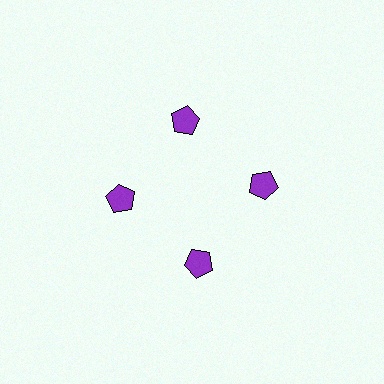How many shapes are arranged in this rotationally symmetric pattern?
There are 4 shapes, arranged in 4 groups of 1.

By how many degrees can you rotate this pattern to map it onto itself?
The pattern maps onto itself every 90 degrees of rotation.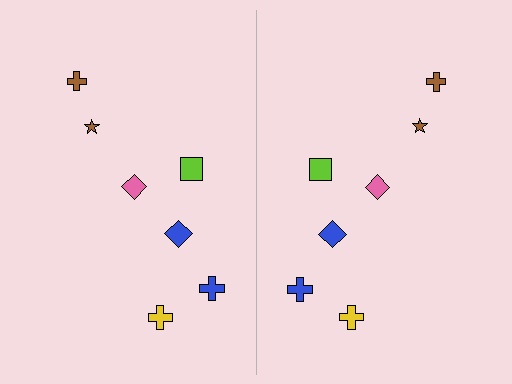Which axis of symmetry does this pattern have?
The pattern has a vertical axis of symmetry running through the center of the image.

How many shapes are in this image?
There are 14 shapes in this image.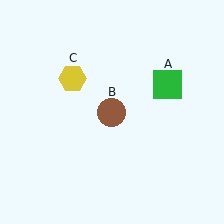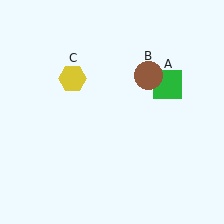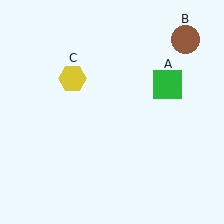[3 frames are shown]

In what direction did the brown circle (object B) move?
The brown circle (object B) moved up and to the right.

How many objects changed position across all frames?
1 object changed position: brown circle (object B).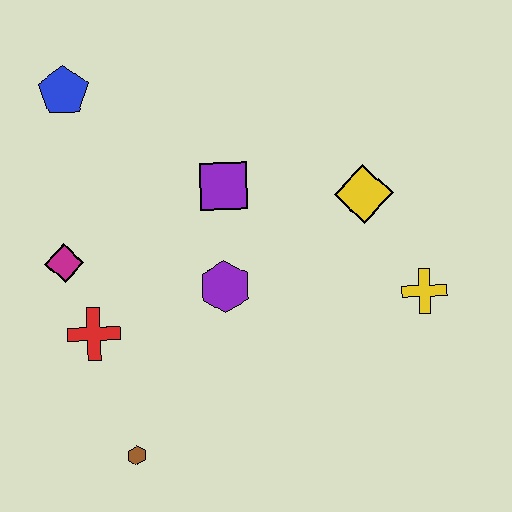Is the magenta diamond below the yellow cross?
No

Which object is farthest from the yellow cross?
The blue pentagon is farthest from the yellow cross.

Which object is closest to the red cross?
The magenta diamond is closest to the red cross.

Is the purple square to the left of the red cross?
No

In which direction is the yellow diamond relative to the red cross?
The yellow diamond is to the right of the red cross.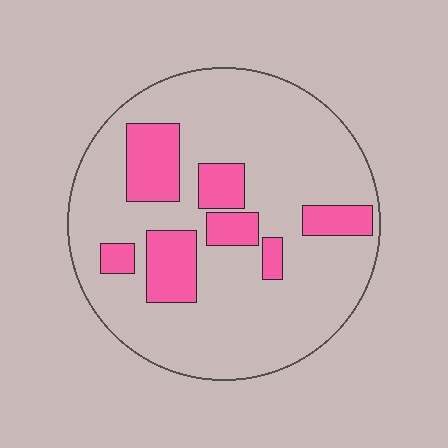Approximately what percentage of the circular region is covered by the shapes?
Approximately 20%.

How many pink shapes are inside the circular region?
7.